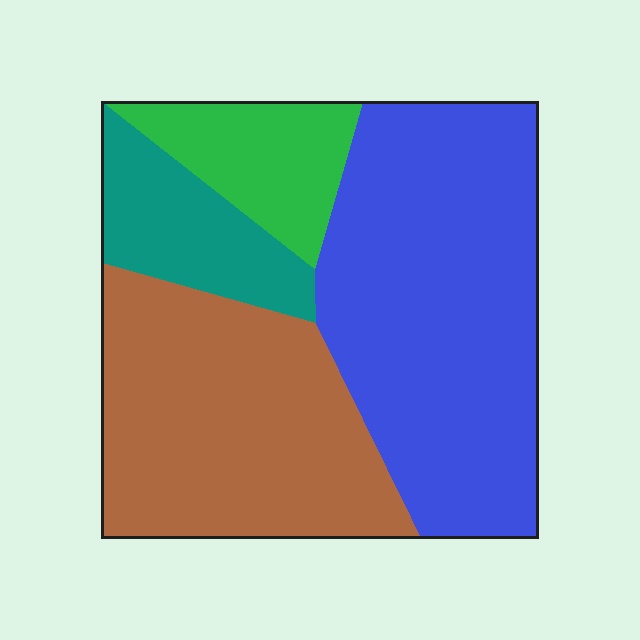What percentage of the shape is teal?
Teal takes up less than a sixth of the shape.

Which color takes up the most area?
Blue, at roughly 45%.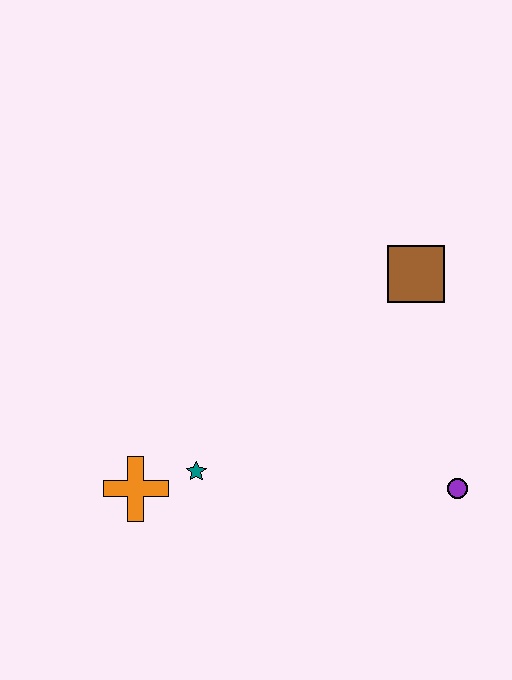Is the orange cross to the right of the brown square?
No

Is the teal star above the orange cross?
Yes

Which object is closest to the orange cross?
The teal star is closest to the orange cross.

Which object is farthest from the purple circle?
The orange cross is farthest from the purple circle.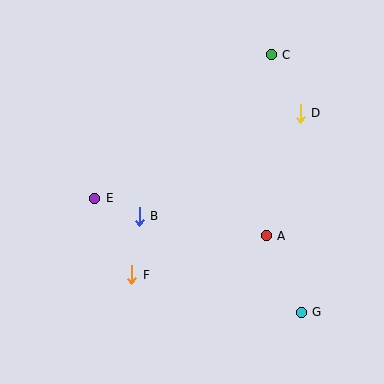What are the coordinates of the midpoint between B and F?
The midpoint between B and F is at (136, 245).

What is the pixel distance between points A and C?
The distance between A and C is 181 pixels.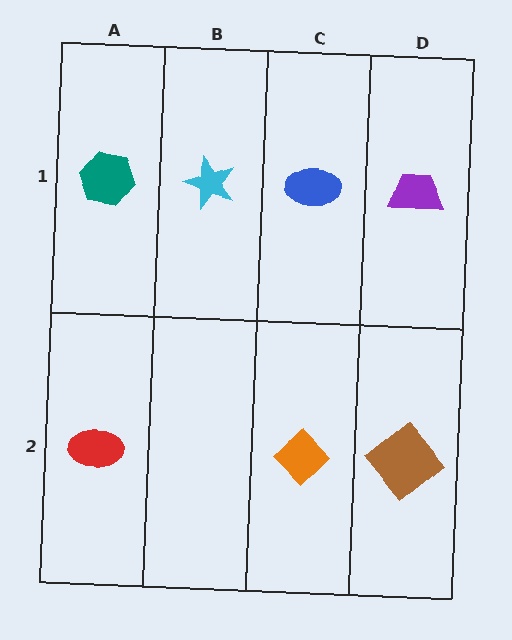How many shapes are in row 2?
3 shapes.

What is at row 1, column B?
A cyan star.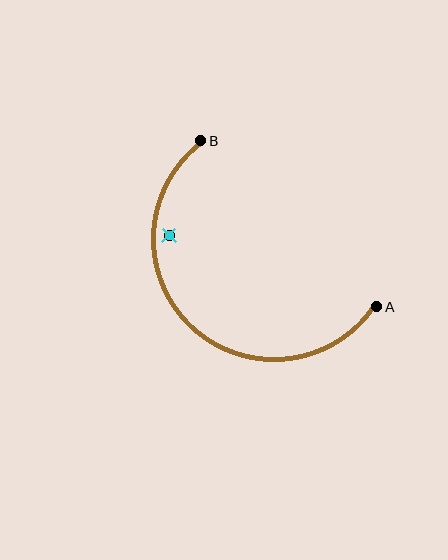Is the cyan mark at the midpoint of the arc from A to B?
No — the cyan mark does not lie on the arc at all. It sits slightly inside the curve.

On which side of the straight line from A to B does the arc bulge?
The arc bulges below and to the left of the straight line connecting A and B.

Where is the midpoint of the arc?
The arc midpoint is the point on the curve farthest from the straight line joining A and B. It sits below and to the left of that line.